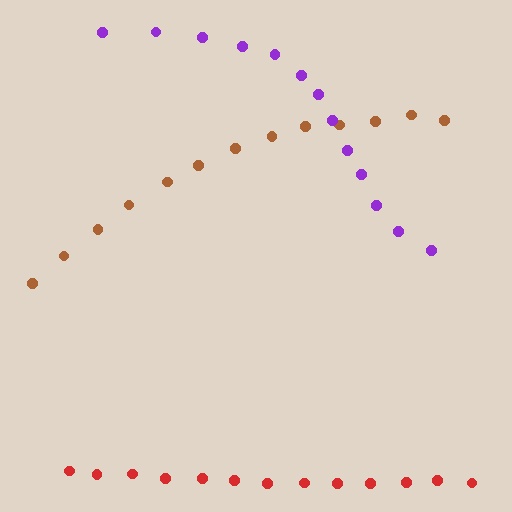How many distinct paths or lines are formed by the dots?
There are 3 distinct paths.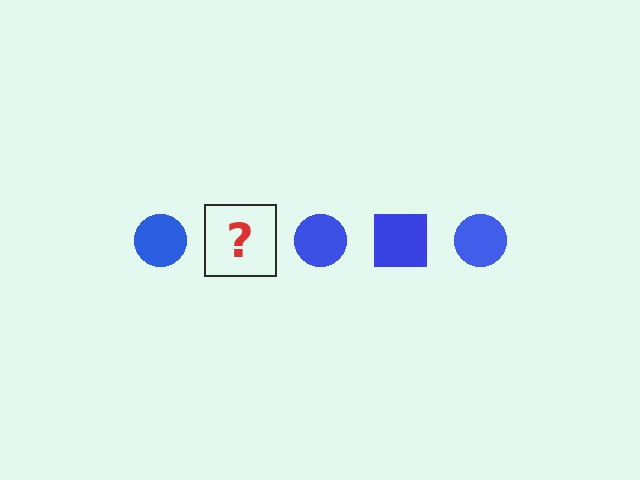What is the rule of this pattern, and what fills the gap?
The rule is that the pattern cycles through circle, square shapes in blue. The gap should be filled with a blue square.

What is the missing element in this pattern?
The missing element is a blue square.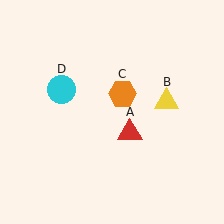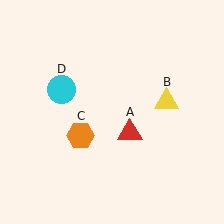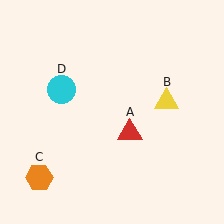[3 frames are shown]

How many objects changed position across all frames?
1 object changed position: orange hexagon (object C).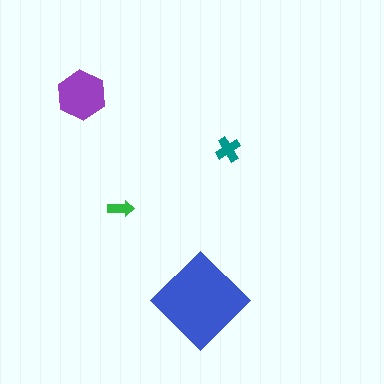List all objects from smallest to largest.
The green arrow, the teal cross, the purple hexagon, the blue diamond.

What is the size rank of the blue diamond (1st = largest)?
1st.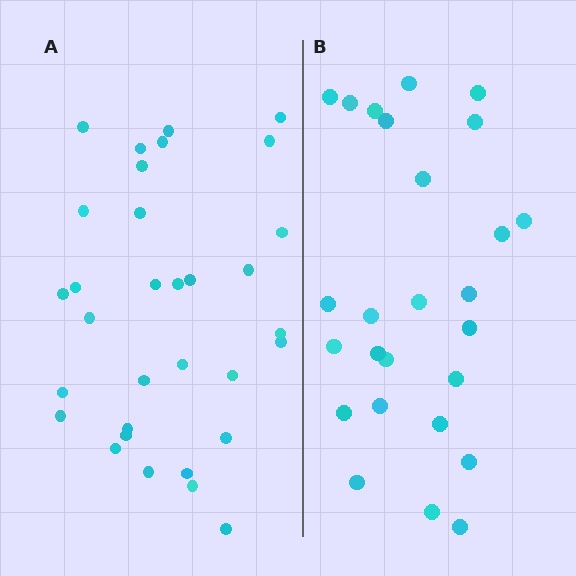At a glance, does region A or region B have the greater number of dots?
Region A (the left region) has more dots.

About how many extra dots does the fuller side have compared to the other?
Region A has about 6 more dots than region B.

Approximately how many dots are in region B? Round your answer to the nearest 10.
About 30 dots. (The exact count is 26, which rounds to 30.)